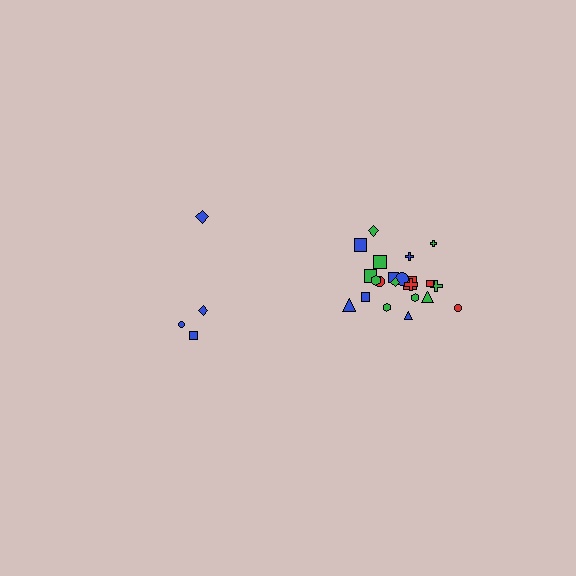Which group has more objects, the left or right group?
The right group.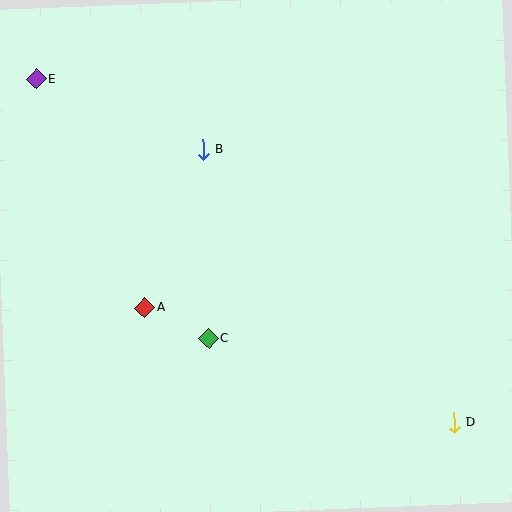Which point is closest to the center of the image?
Point C at (208, 339) is closest to the center.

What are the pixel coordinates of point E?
Point E is at (36, 79).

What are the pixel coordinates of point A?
Point A is at (145, 308).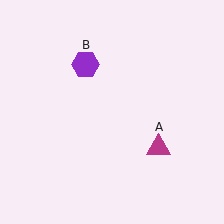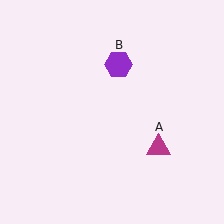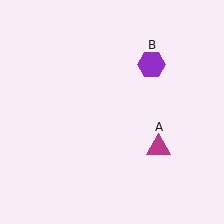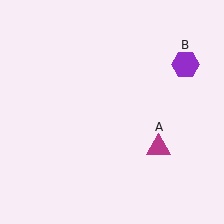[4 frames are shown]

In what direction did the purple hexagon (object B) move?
The purple hexagon (object B) moved right.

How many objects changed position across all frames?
1 object changed position: purple hexagon (object B).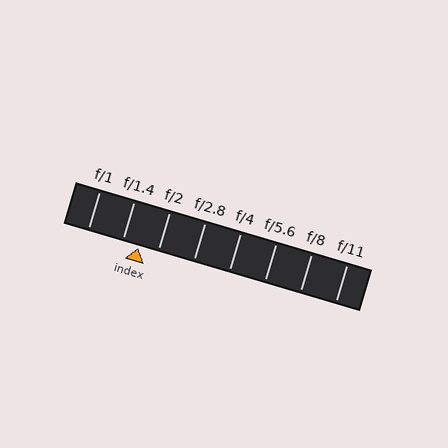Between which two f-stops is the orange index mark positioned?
The index mark is between f/1.4 and f/2.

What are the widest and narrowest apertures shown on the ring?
The widest aperture shown is f/1 and the narrowest is f/11.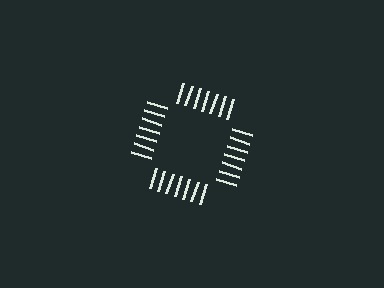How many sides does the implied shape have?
4 sides — the line-ends trace a square.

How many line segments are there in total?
28 — 7 along each of the 4 edges.